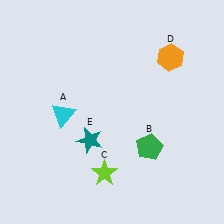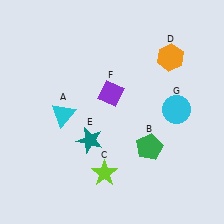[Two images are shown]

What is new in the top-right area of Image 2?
A cyan circle (G) was added in the top-right area of Image 2.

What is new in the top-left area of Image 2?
A purple diamond (F) was added in the top-left area of Image 2.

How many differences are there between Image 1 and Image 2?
There are 2 differences between the two images.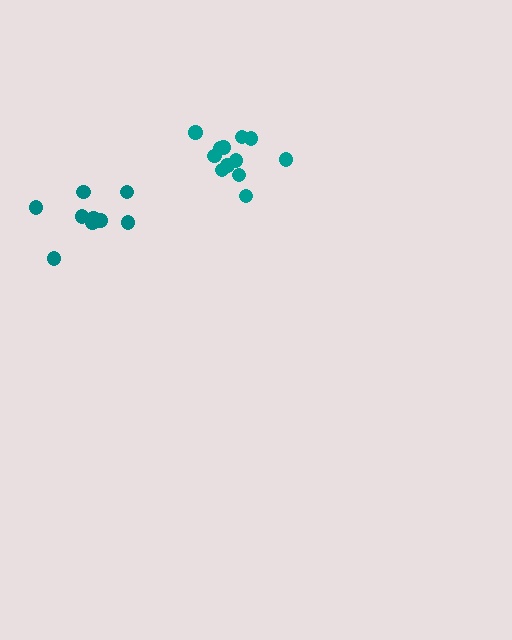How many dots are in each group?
Group 1: 9 dots, Group 2: 13 dots (22 total).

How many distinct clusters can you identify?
There are 2 distinct clusters.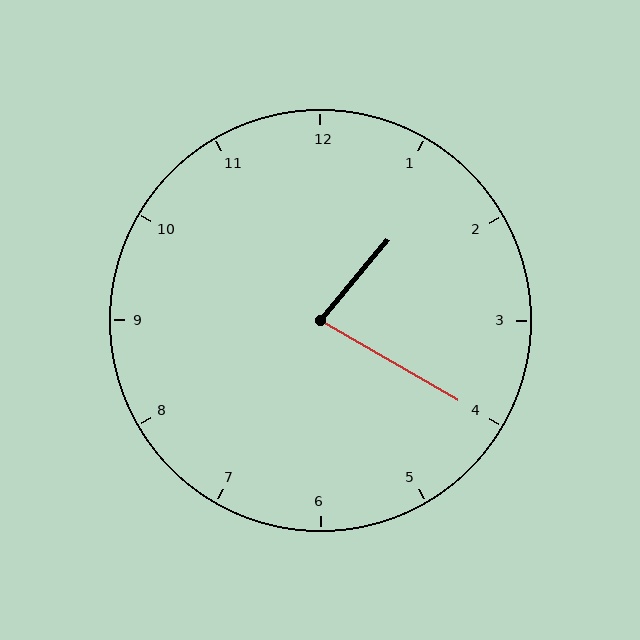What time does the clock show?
1:20.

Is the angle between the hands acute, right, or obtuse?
It is acute.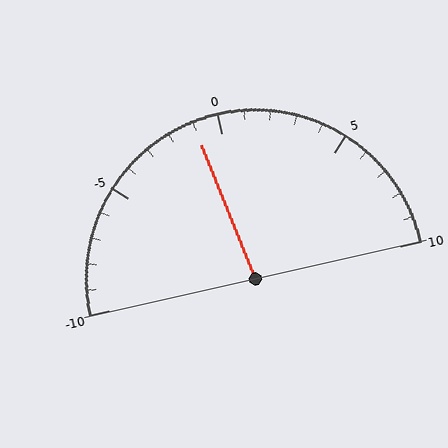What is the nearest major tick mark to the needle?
The nearest major tick mark is 0.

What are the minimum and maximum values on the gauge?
The gauge ranges from -10 to 10.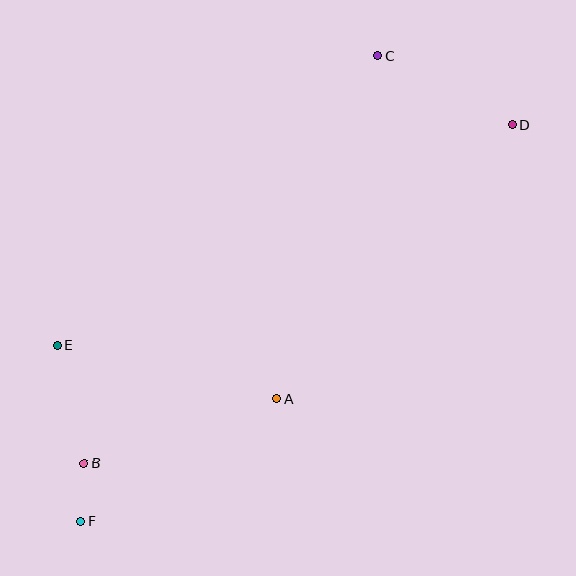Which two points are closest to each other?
Points B and F are closest to each other.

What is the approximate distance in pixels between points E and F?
The distance between E and F is approximately 178 pixels.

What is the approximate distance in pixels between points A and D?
The distance between A and D is approximately 361 pixels.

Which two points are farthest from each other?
Points D and F are farthest from each other.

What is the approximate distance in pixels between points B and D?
The distance between B and D is approximately 546 pixels.